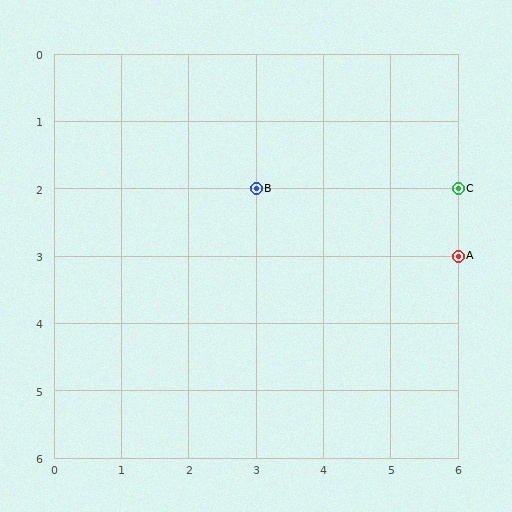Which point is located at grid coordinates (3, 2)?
Point B is at (3, 2).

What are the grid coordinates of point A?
Point A is at grid coordinates (6, 3).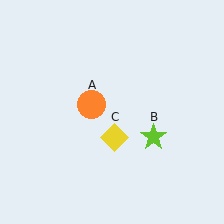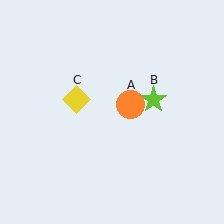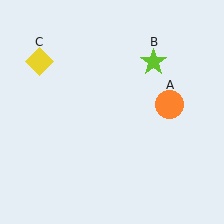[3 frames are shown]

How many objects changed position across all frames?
3 objects changed position: orange circle (object A), lime star (object B), yellow diamond (object C).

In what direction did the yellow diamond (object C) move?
The yellow diamond (object C) moved up and to the left.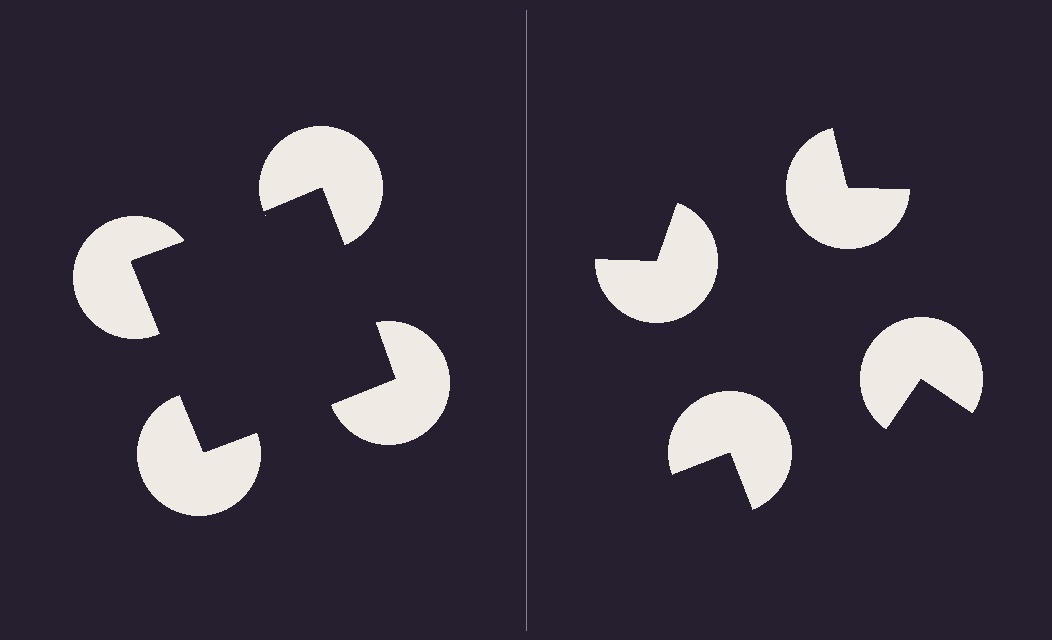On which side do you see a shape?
An illusory square appears on the left side. On the right side the wedge cuts are rotated, so no coherent shape forms.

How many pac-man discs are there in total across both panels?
8 — 4 on each side.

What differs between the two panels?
The pac-man discs are positioned identically on both sides; only the wedge orientations differ. On the left they align to a square; on the right they are misaligned.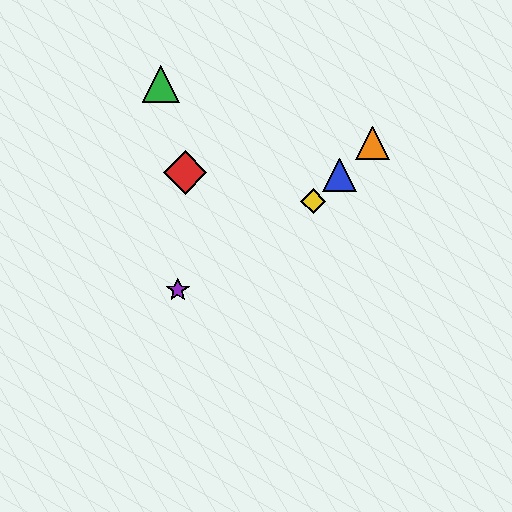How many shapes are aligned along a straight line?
3 shapes (the blue triangle, the yellow diamond, the orange triangle) are aligned along a straight line.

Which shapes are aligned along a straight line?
The blue triangle, the yellow diamond, the orange triangle are aligned along a straight line.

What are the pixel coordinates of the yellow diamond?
The yellow diamond is at (313, 201).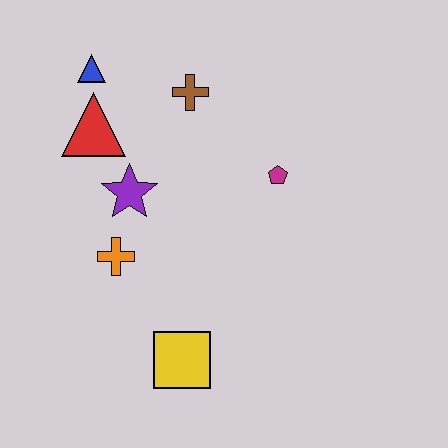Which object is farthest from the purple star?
The yellow square is farthest from the purple star.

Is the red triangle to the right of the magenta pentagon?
No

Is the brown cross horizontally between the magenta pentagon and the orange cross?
Yes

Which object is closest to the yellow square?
The orange cross is closest to the yellow square.